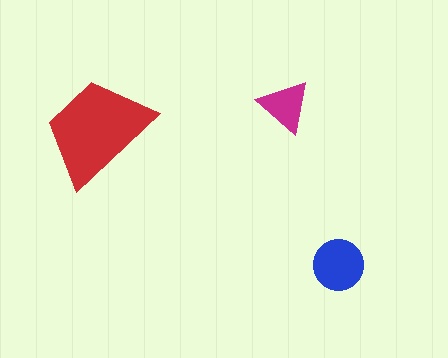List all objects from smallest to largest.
The magenta triangle, the blue circle, the red trapezoid.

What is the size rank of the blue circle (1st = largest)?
2nd.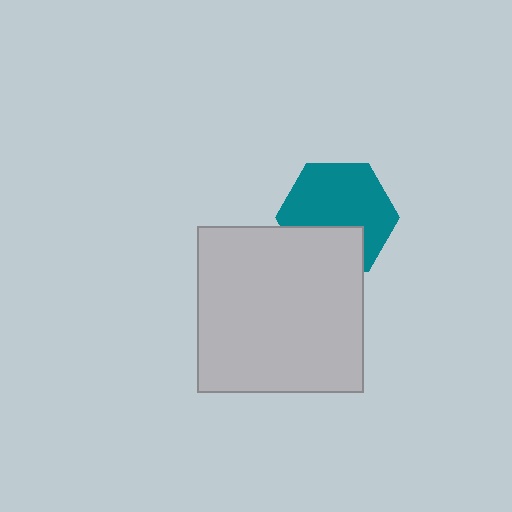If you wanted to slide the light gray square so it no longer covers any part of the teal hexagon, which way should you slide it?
Slide it down — that is the most direct way to separate the two shapes.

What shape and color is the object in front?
The object in front is a light gray square.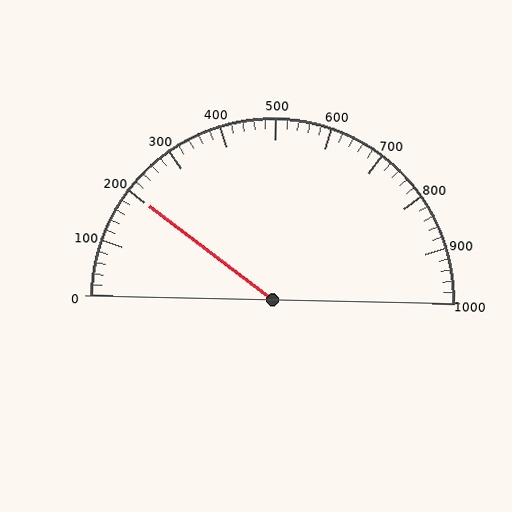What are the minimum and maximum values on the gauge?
The gauge ranges from 0 to 1000.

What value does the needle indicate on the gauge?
The needle indicates approximately 200.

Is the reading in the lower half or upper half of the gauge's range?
The reading is in the lower half of the range (0 to 1000).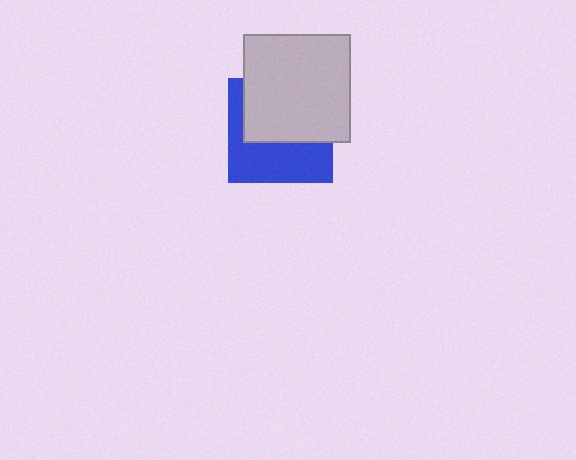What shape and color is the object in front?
The object in front is a light gray square.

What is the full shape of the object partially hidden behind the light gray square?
The partially hidden object is a blue square.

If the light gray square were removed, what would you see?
You would see the complete blue square.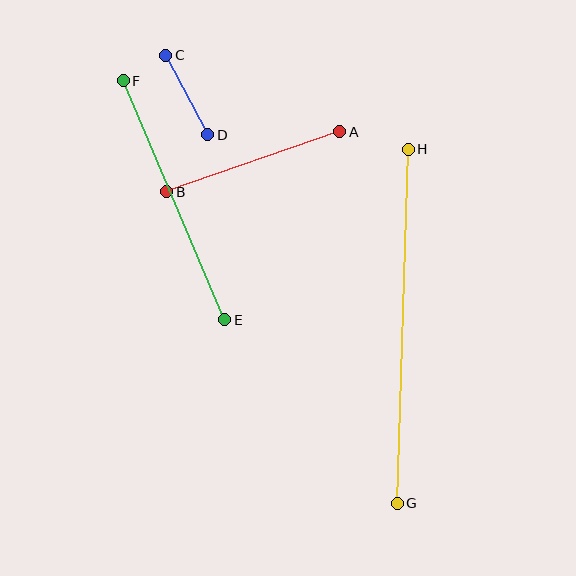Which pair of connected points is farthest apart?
Points G and H are farthest apart.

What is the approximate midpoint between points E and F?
The midpoint is at approximately (174, 200) pixels.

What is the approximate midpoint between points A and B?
The midpoint is at approximately (253, 162) pixels.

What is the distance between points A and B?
The distance is approximately 183 pixels.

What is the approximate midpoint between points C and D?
The midpoint is at approximately (187, 95) pixels.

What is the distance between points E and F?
The distance is approximately 260 pixels.